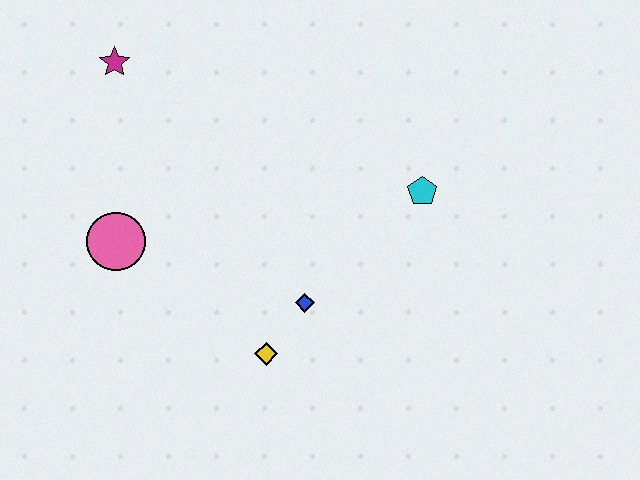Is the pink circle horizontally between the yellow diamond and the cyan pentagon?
No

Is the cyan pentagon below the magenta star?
Yes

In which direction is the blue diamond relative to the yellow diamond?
The blue diamond is above the yellow diamond.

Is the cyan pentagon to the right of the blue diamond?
Yes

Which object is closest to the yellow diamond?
The blue diamond is closest to the yellow diamond.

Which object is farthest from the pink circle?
The cyan pentagon is farthest from the pink circle.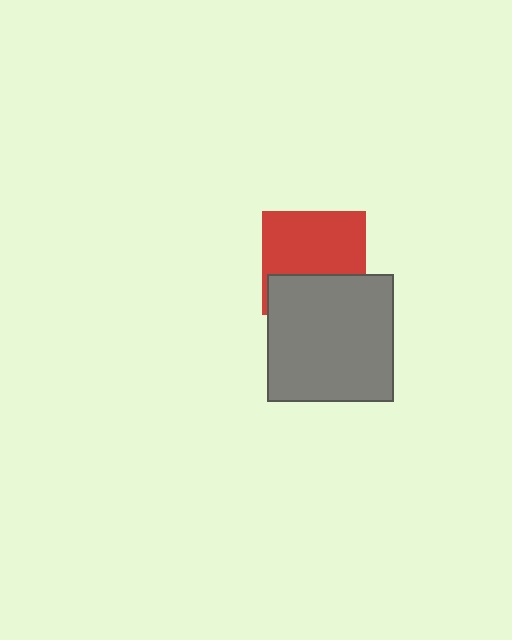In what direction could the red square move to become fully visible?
The red square could move up. That would shift it out from behind the gray square entirely.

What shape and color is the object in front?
The object in front is a gray square.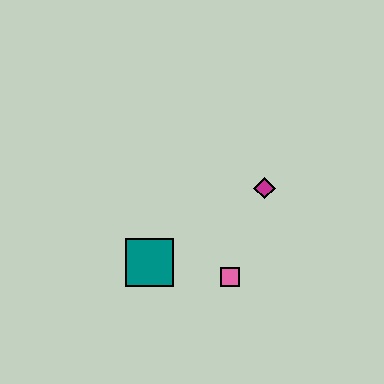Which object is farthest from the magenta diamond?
The teal square is farthest from the magenta diamond.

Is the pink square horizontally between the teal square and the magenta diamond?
Yes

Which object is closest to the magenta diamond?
The pink square is closest to the magenta diamond.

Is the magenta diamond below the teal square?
No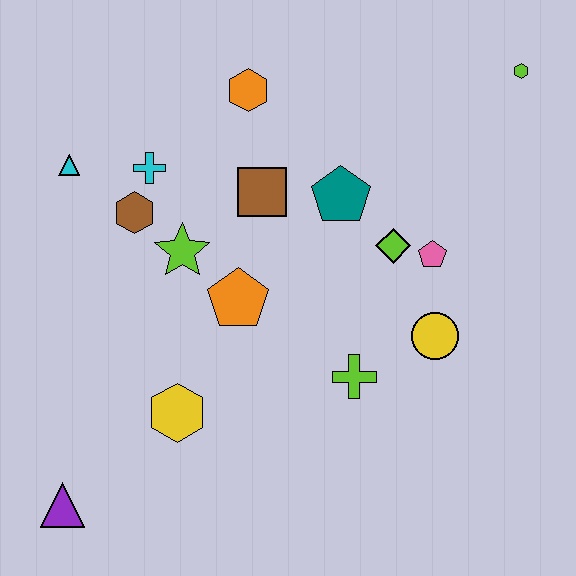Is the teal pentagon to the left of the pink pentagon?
Yes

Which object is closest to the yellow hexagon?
The orange pentagon is closest to the yellow hexagon.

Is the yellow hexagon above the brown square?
No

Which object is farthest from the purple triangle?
The lime hexagon is farthest from the purple triangle.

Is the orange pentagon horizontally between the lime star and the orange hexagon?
Yes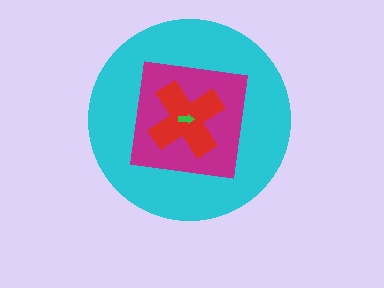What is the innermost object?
The green arrow.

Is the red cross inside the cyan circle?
Yes.